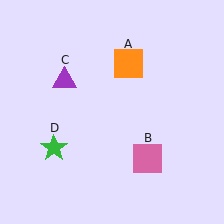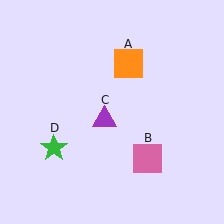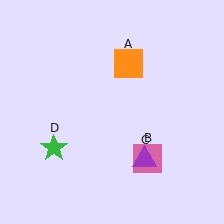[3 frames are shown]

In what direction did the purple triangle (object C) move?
The purple triangle (object C) moved down and to the right.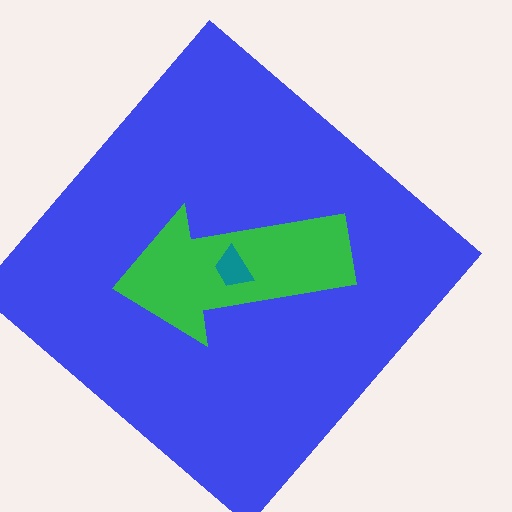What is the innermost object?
The teal trapezoid.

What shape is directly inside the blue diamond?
The green arrow.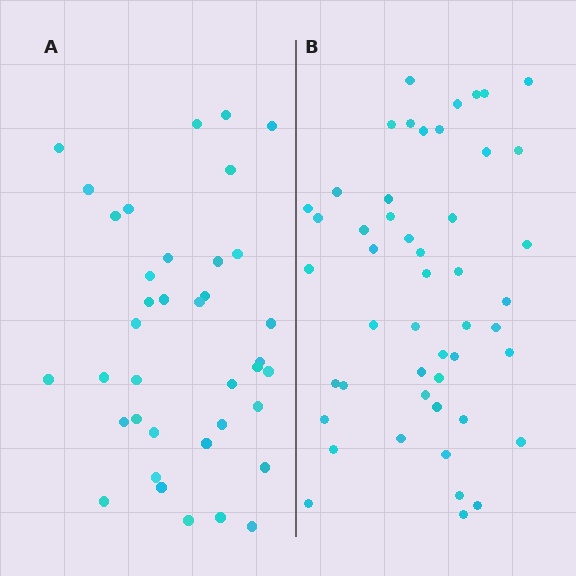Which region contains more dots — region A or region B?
Region B (the right region) has more dots.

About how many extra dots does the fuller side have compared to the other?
Region B has roughly 12 or so more dots than region A.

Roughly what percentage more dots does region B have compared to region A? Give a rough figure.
About 30% more.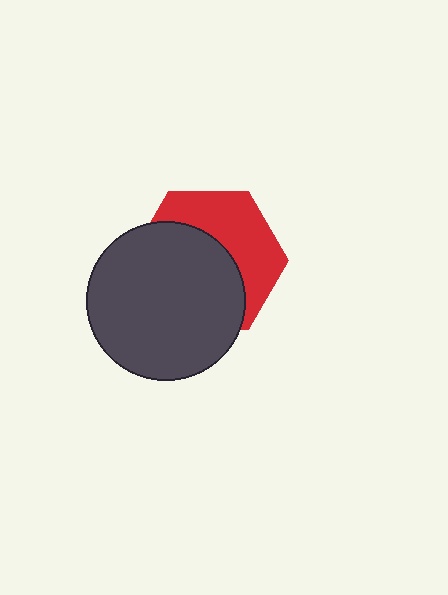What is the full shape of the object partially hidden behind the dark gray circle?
The partially hidden object is a red hexagon.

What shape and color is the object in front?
The object in front is a dark gray circle.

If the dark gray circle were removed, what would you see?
You would see the complete red hexagon.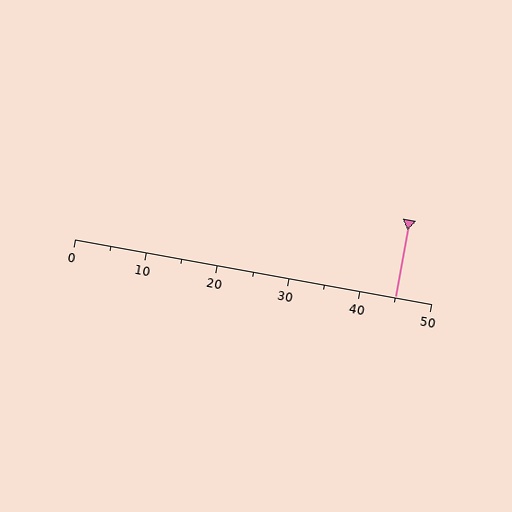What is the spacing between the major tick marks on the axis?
The major ticks are spaced 10 apart.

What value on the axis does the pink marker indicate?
The marker indicates approximately 45.